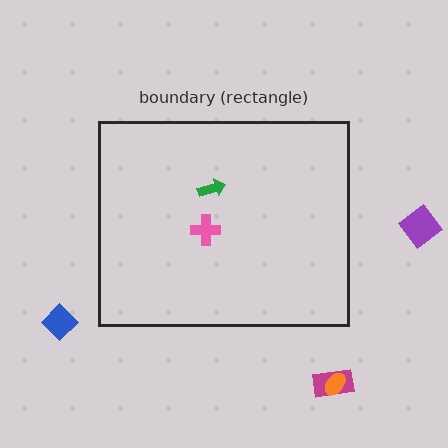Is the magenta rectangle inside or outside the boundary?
Outside.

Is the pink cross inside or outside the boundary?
Inside.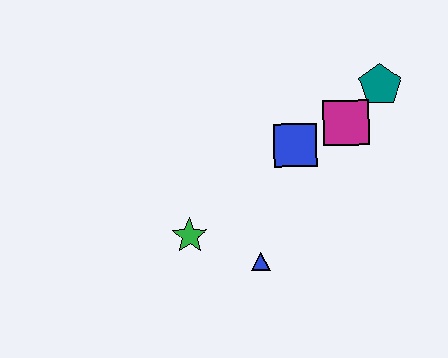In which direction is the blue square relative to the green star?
The blue square is to the right of the green star.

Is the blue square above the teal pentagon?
No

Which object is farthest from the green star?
The teal pentagon is farthest from the green star.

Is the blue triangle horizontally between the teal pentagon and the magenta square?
No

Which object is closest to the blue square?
The magenta square is closest to the blue square.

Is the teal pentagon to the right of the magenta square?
Yes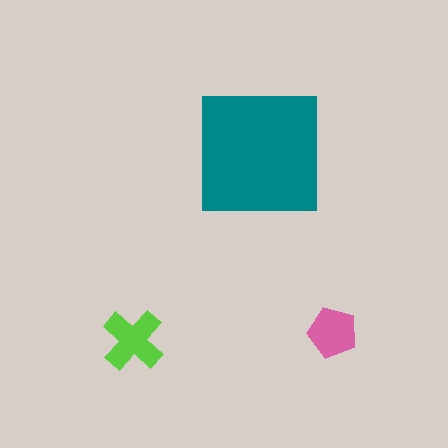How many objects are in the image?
There are 3 objects in the image.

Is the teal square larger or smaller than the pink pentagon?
Larger.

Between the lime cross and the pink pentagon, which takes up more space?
The lime cross.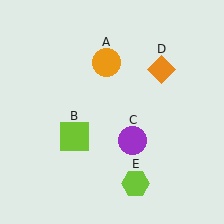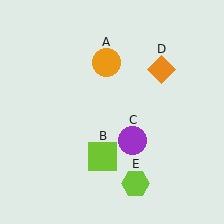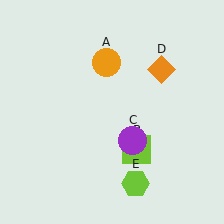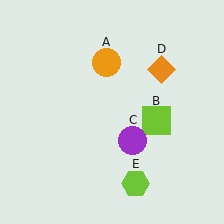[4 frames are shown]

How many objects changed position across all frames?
1 object changed position: lime square (object B).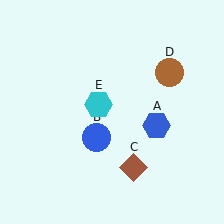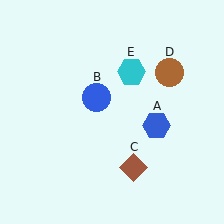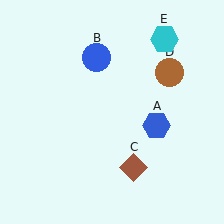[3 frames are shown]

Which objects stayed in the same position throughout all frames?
Blue hexagon (object A) and brown diamond (object C) and brown circle (object D) remained stationary.